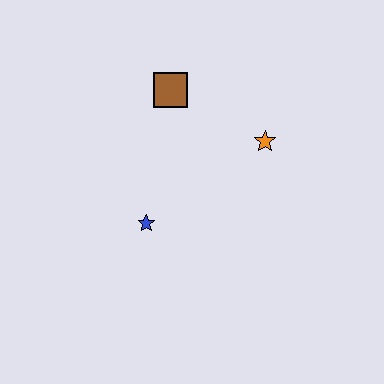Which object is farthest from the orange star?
The blue star is farthest from the orange star.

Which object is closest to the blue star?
The brown square is closest to the blue star.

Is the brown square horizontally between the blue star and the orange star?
Yes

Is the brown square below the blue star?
No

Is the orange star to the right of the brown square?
Yes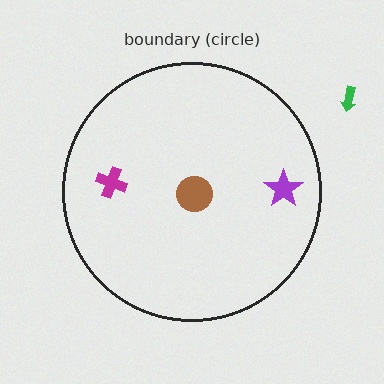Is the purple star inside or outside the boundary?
Inside.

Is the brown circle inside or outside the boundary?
Inside.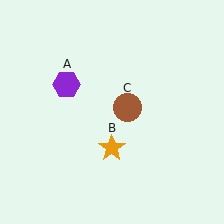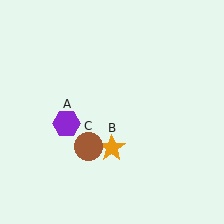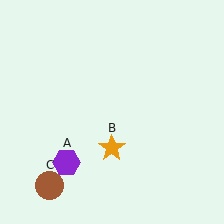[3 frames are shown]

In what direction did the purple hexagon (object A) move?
The purple hexagon (object A) moved down.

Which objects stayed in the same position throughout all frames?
Orange star (object B) remained stationary.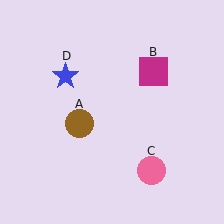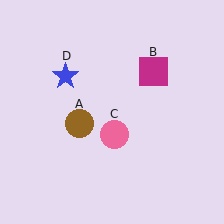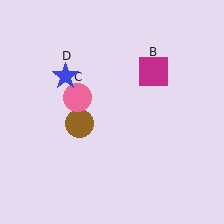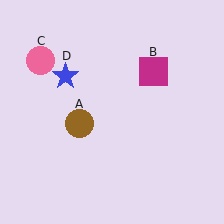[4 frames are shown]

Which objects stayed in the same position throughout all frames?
Brown circle (object A) and magenta square (object B) and blue star (object D) remained stationary.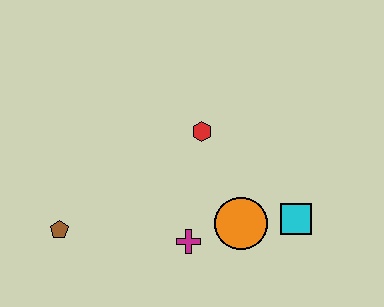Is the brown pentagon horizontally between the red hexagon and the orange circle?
No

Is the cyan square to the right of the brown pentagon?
Yes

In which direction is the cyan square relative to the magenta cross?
The cyan square is to the right of the magenta cross.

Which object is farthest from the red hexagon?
The brown pentagon is farthest from the red hexagon.